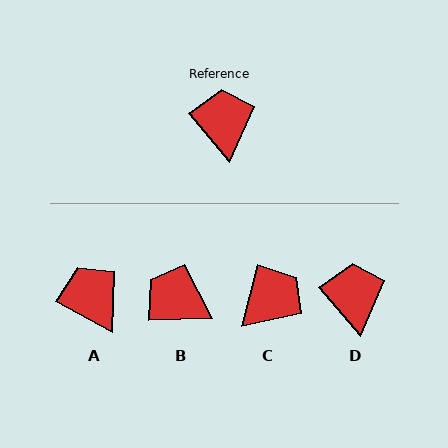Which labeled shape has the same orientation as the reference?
D.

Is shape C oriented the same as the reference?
No, it is off by about 54 degrees.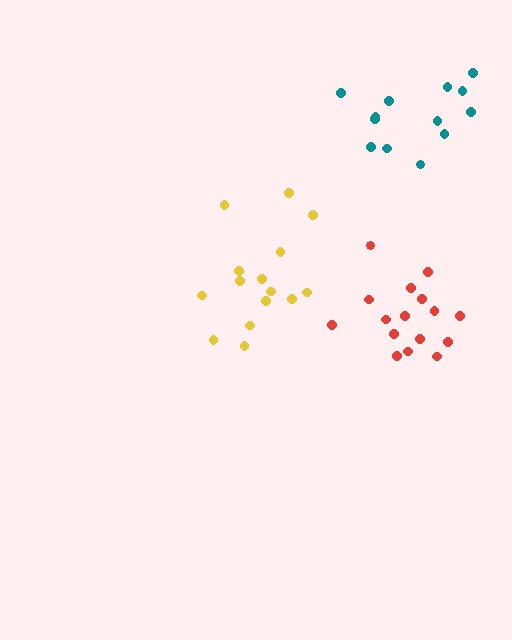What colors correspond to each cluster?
The clusters are colored: teal, red, yellow.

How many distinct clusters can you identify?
There are 3 distinct clusters.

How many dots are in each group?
Group 1: 13 dots, Group 2: 16 dots, Group 3: 15 dots (44 total).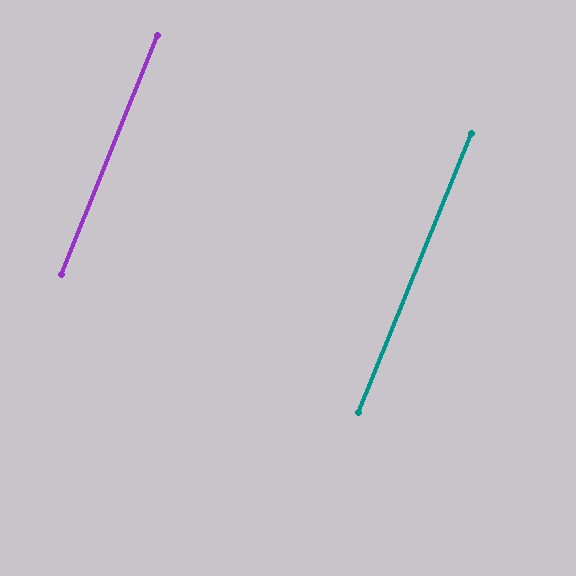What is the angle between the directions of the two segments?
Approximately 0 degrees.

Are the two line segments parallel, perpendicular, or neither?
Parallel — their directions differ by only 0.2°.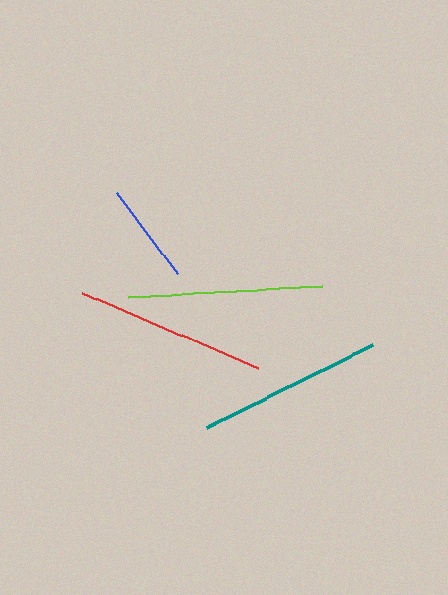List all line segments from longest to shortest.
From longest to shortest: lime, red, teal, blue.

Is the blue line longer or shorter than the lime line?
The lime line is longer than the blue line.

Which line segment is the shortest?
The blue line is the shortest at approximately 101 pixels.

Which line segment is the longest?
The lime line is the longest at approximately 193 pixels.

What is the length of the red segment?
The red segment is approximately 192 pixels long.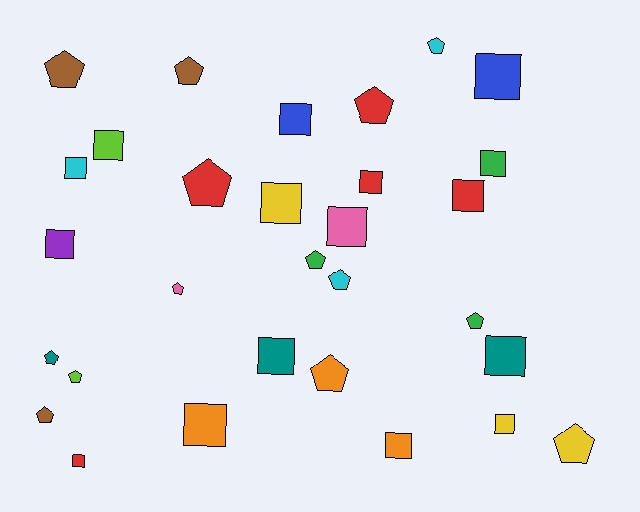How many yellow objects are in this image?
There are 3 yellow objects.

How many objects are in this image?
There are 30 objects.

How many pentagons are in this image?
There are 14 pentagons.